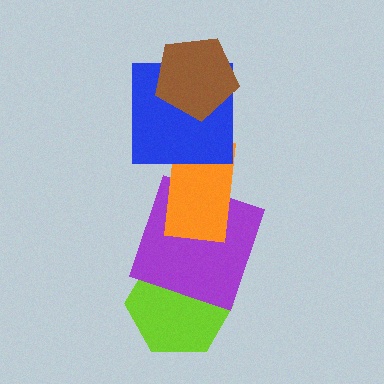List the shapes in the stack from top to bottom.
From top to bottom: the brown pentagon, the blue square, the orange rectangle, the purple square, the lime hexagon.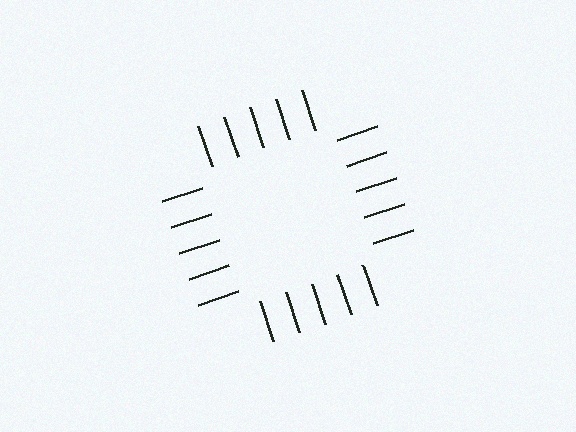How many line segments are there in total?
20 — 5 along each of the 4 edges.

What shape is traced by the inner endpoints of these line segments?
An illusory square — the line segments terminate on its edges but no continuous stroke is drawn.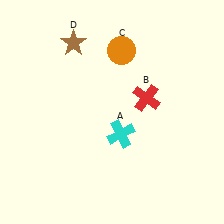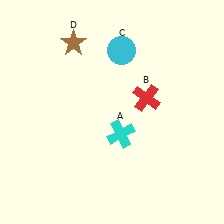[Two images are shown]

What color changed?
The circle (C) changed from orange in Image 1 to cyan in Image 2.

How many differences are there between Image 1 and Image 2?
There is 1 difference between the two images.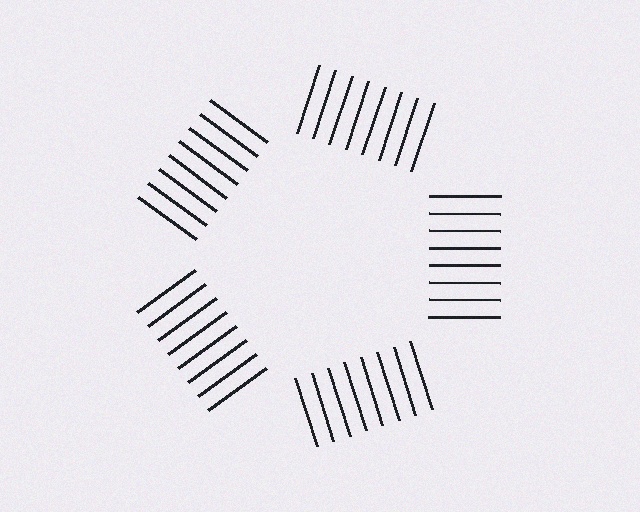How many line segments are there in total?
40 — 8 along each of the 5 edges.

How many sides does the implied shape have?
5 sides — the line-ends trace a pentagon.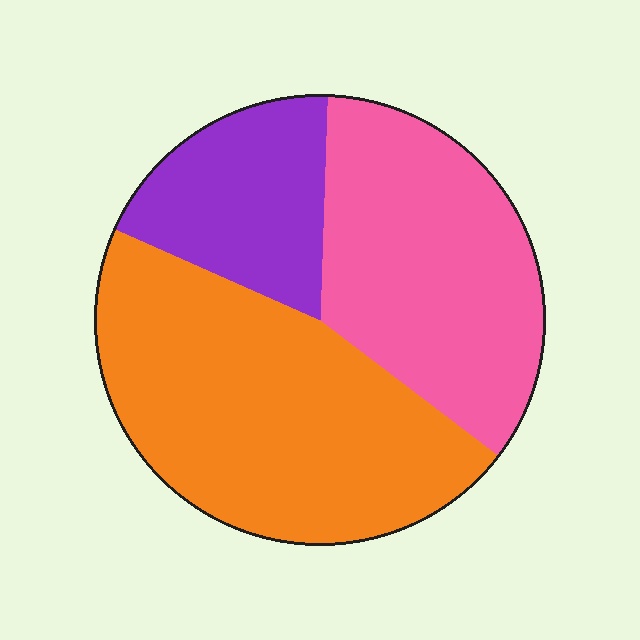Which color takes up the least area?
Purple, at roughly 20%.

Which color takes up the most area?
Orange, at roughly 45%.